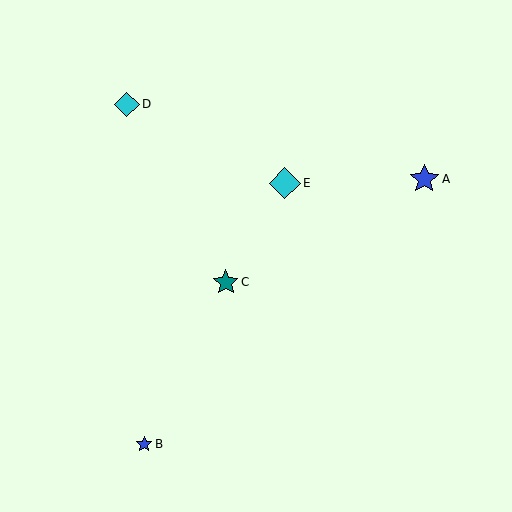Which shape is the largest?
The cyan diamond (labeled E) is the largest.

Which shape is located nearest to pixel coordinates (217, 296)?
The teal star (labeled C) at (226, 282) is nearest to that location.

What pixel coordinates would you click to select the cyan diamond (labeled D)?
Click at (127, 104) to select the cyan diamond D.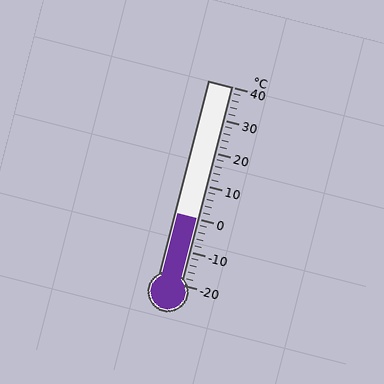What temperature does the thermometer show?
The thermometer shows approximately 0°C.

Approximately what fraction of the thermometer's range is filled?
The thermometer is filled to approximately 35% of its range.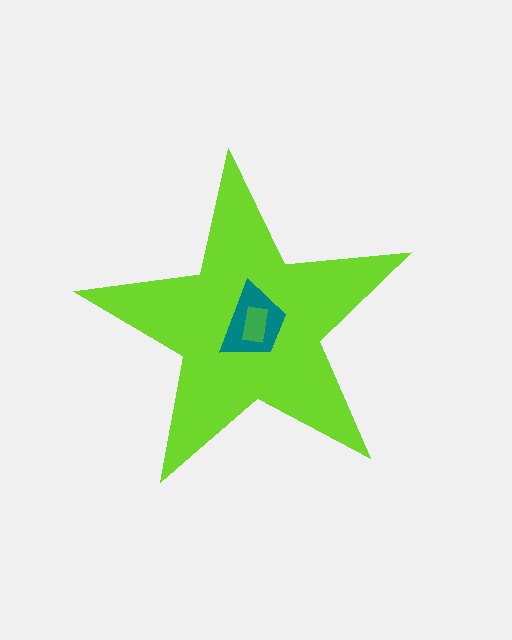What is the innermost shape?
The green rectangle.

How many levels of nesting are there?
3.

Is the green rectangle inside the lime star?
Yes.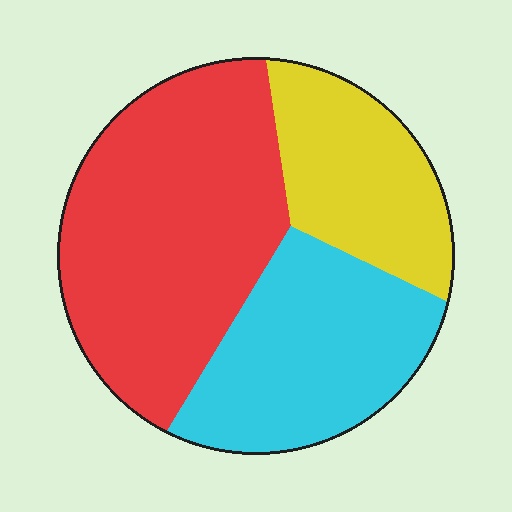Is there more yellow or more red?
Red.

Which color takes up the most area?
Red, at roughly 45%.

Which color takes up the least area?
Yellow, at roughly 20%.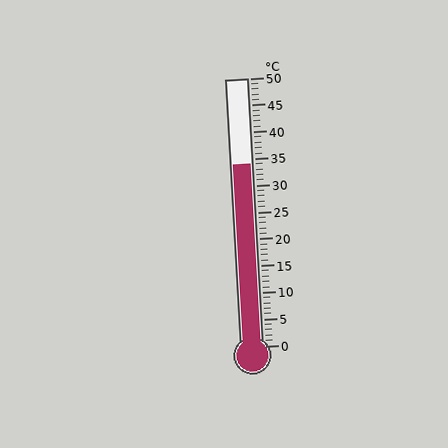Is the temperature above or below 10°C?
The temperature is above 10°C.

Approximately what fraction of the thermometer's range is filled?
The thermometer is filled to approximately 70% of its range.